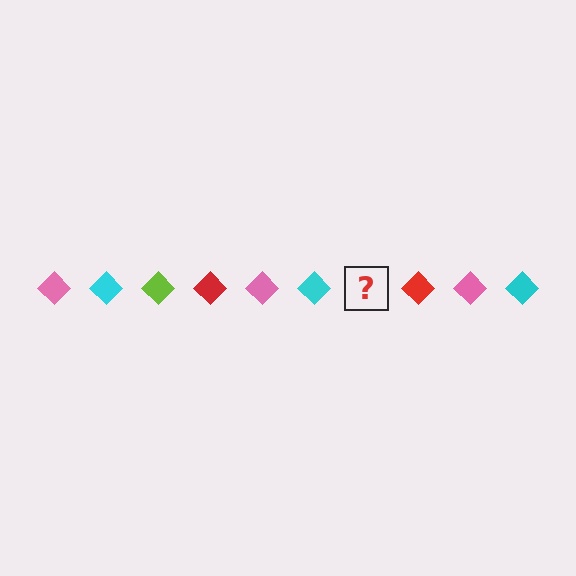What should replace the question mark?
The question mark should be replaced with a lime diamond.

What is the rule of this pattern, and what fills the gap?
The rule is that the pattern cycles through pink, cyan, lime, red diamonds. The gap should be filled with a lime diamond.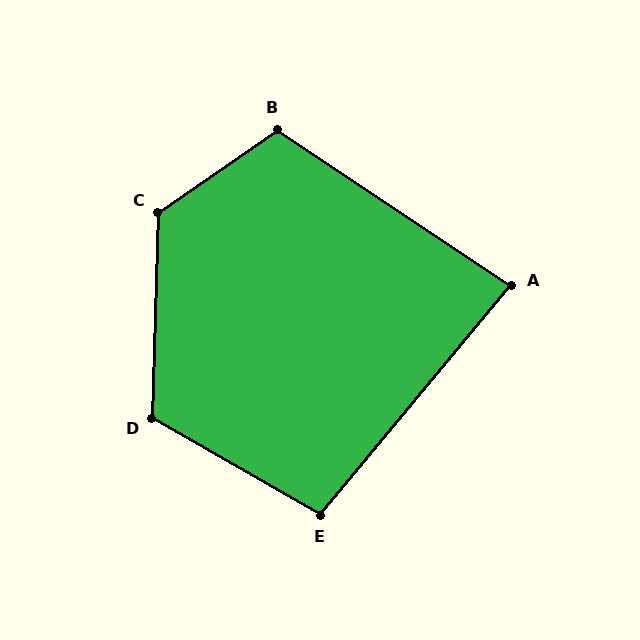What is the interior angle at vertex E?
Approximately 100 degrees (obtuse).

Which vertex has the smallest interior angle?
A, at approximately 84 degrees.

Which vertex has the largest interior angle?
C, at approximately 126 degrees.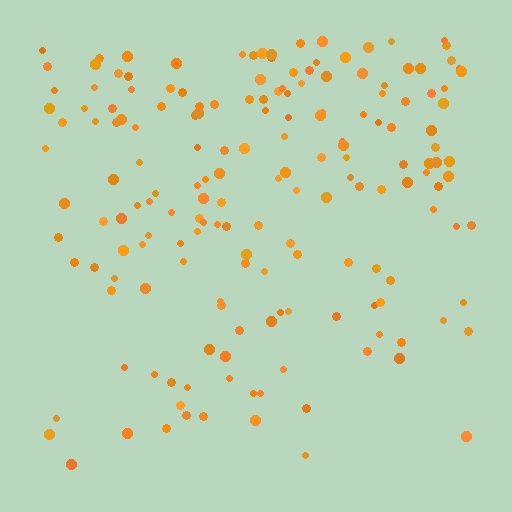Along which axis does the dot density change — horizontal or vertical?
Vertical.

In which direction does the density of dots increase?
From bottom to top, with the top side densest.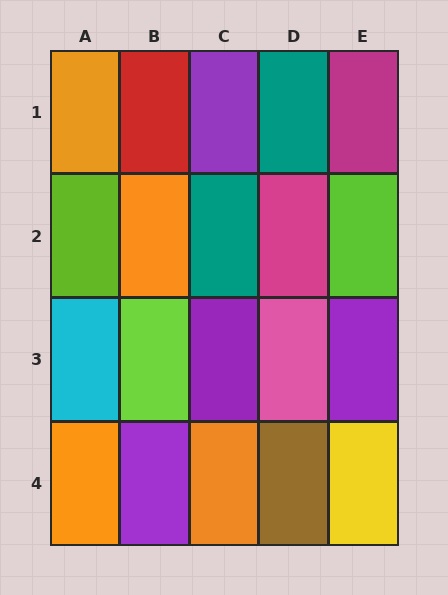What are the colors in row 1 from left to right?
Orange, red, purple, teal, magenta.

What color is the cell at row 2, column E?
Lime.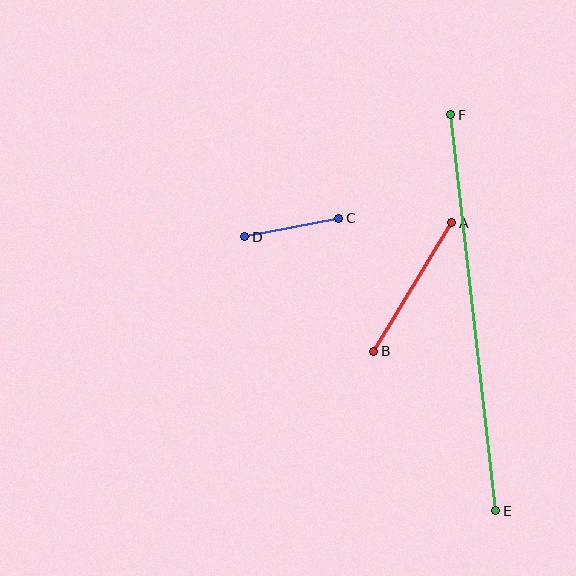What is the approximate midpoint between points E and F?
The midpoint is at approximately (473, 313) pixels.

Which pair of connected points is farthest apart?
Points E and F are farthest apart.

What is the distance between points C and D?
The distance is approximately 96 pixels.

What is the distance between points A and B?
The distance is approximately 151 pixels.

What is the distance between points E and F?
The distance is approximately 398 pixels.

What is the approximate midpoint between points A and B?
The midpoint is at approximately (413, 287) pixels.